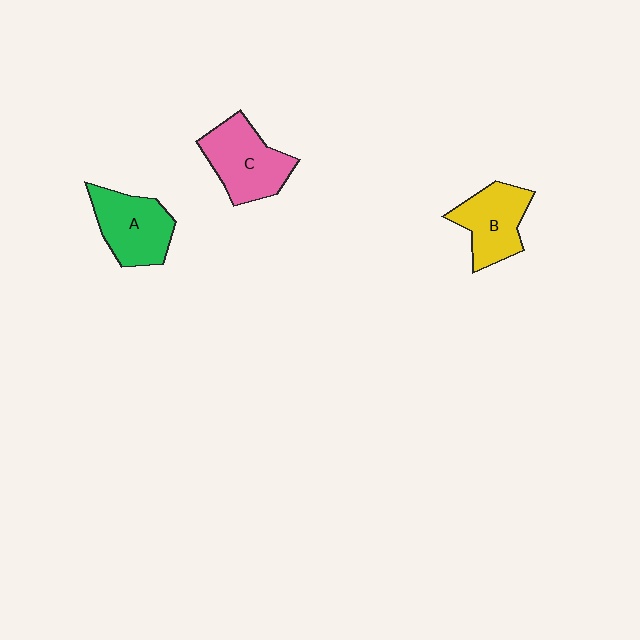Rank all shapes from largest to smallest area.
From largest to smallest: C (pink), A (green), B (yellow).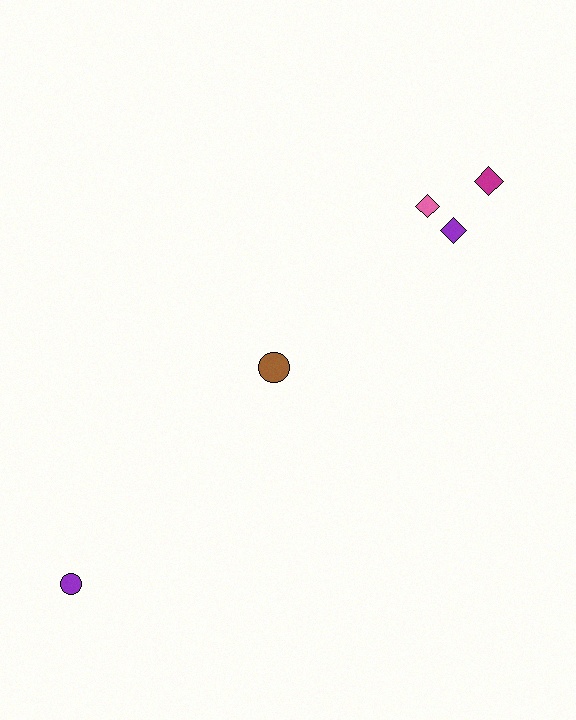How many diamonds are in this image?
There are 3 diamonds.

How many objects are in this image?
There are 5 objects.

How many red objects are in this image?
There are no red objects.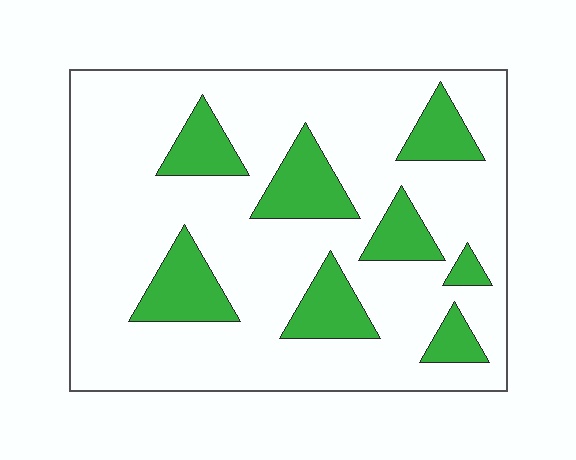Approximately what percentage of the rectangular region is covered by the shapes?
Approximately 20%.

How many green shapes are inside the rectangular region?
8.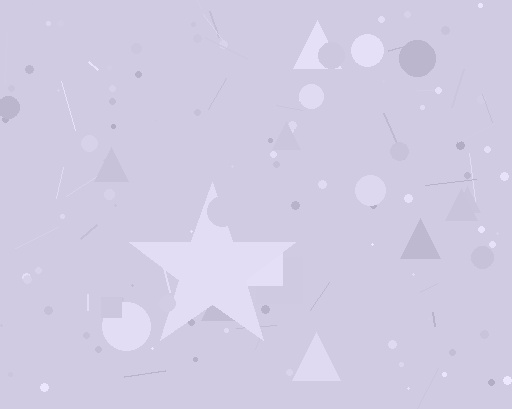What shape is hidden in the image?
A star is hidden in the image.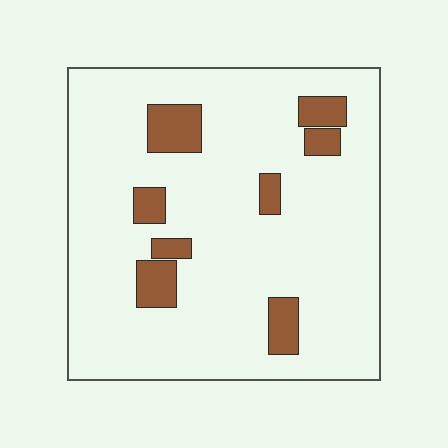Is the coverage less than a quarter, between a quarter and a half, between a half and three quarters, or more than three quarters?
Less than a quarter.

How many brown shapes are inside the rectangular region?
8.